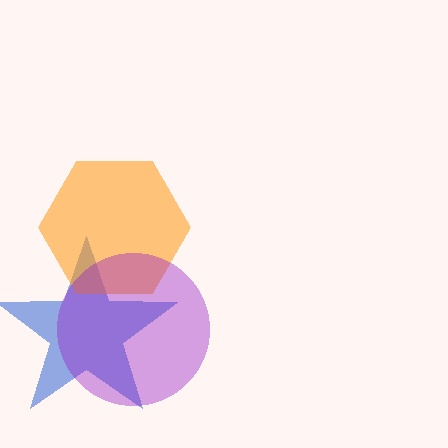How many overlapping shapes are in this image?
There are 3 overlapping shapes in the image.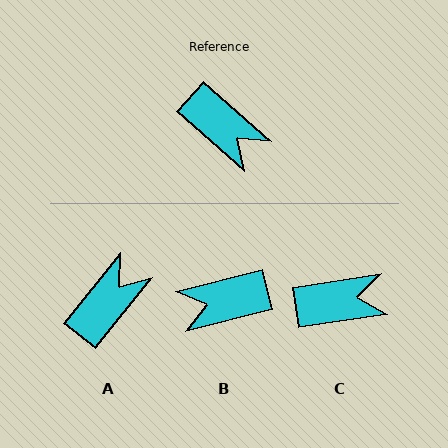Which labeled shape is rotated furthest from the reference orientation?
B, about 125 degrees away.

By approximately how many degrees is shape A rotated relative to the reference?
Approximately 93 degrees counter-clockwise.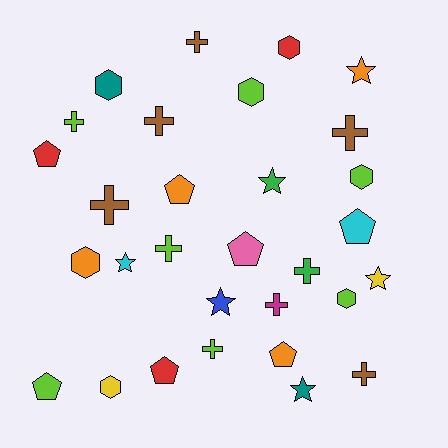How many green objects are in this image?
There are 2 green objects.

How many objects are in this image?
There are 30 objects.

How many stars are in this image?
There are 6 stars.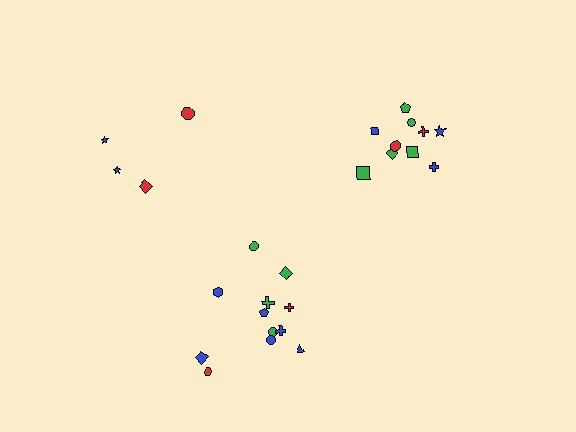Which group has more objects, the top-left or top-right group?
The top-right group.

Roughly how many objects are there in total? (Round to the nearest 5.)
Roughly 25 objects in total.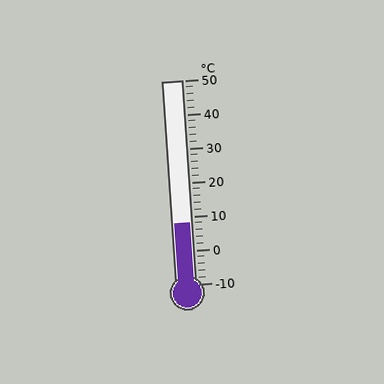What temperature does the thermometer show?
The thermometer shows approximately 8°C.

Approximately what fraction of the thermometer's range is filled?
The thermometer is filled to approximately 30% of its range.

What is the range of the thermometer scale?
The thermometer scale ranges from -10°C to 50°C.